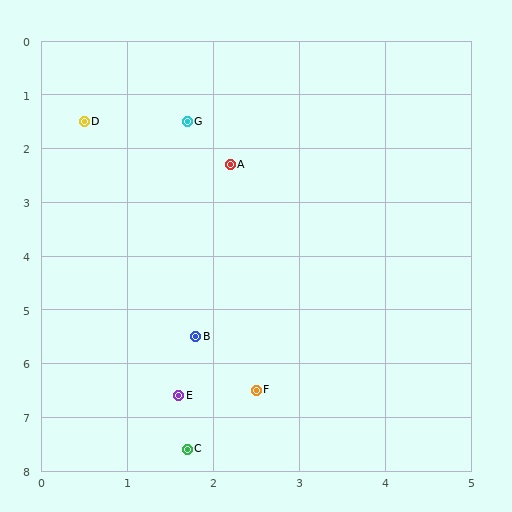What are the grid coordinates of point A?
Point A is at approximately (2.2, 2.3).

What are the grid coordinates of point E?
Point E is at approximately (1.6, 6.6).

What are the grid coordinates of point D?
Point D is at approximately (0.5, 1.5).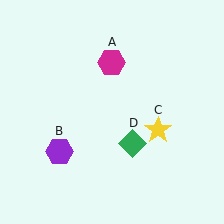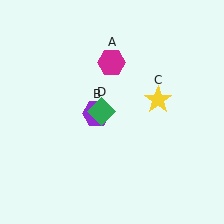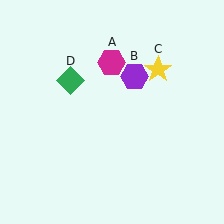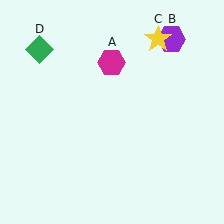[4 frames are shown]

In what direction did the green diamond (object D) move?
The green diamond (object D) moved up and to the left.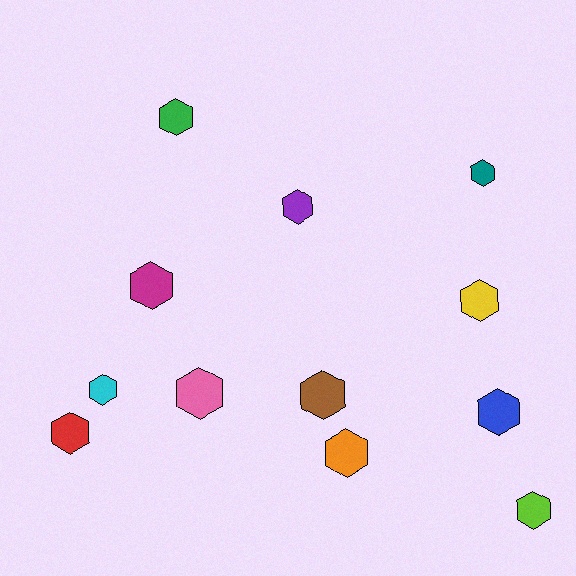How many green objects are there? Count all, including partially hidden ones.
There is 1 green object.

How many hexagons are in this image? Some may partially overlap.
There are 12 hexagons.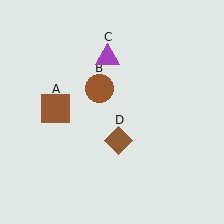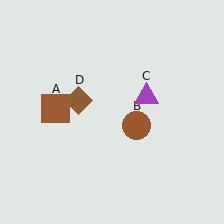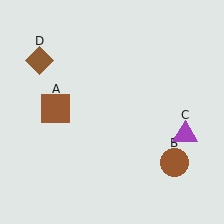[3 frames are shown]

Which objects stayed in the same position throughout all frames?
Brown square (object A) remained stationary.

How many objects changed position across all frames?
3 objects changed position: brown circle (object B), purple triangle (object C), brown diamond (object D).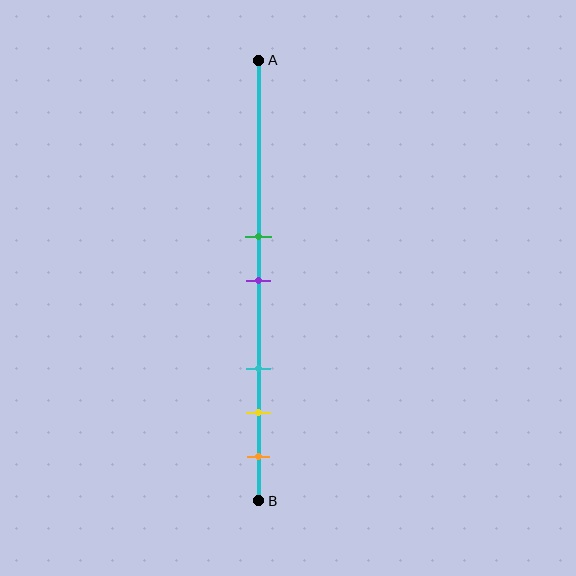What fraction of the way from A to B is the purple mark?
The purple mark is approximately 50% (0.5) of the way from A to B.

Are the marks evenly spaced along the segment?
No, the marks are not evenly spaced.